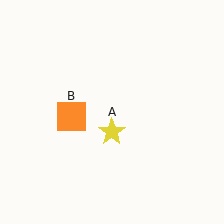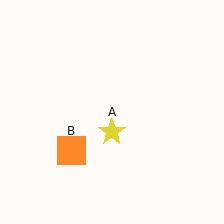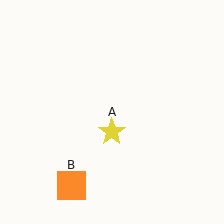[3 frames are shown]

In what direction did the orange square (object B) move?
The orange square (object B) moved down.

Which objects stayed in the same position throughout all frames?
Yellow star (object A) remained stationary.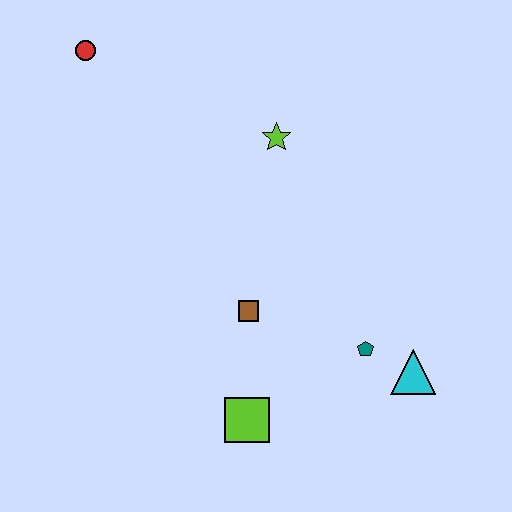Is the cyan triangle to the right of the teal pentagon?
Yes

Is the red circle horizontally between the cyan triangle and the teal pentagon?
No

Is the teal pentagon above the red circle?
No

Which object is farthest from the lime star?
The lime square is farthest from the lime star.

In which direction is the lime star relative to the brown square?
The lime star is above the brown square.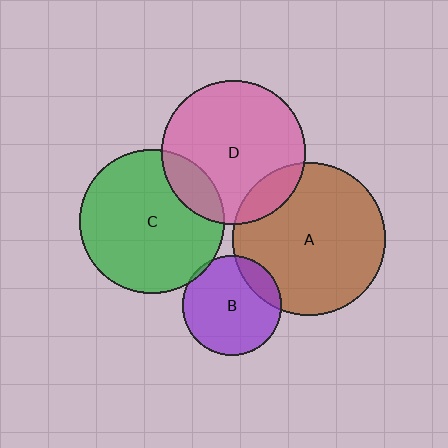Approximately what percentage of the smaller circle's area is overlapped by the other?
Approximately 15%.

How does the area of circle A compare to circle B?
Approximately 2.3 times.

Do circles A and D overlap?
Yes.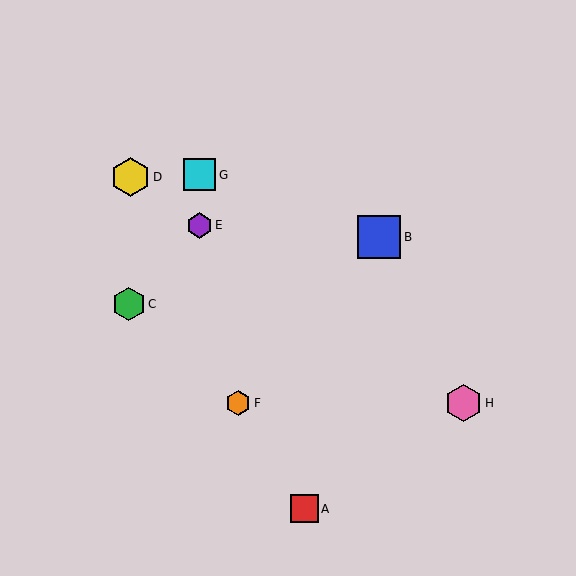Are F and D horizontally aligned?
No, F is at y≈403 and D is at y≈177.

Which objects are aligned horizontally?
Objects F, H are aligned horizontally.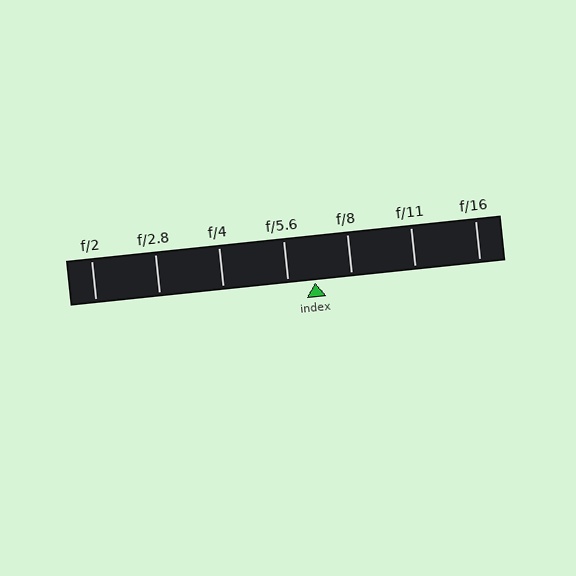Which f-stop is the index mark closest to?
The index mark is closest to f/5.6.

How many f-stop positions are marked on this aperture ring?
There are 7 f-stop positions marked.